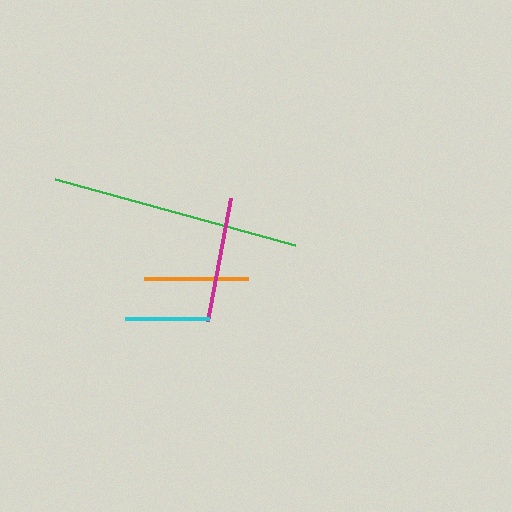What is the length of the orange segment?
The orange segment is approximately 104 pixels long.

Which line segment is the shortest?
The cyan line is the shortest at approximately 85 pixels.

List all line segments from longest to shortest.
From longest to shortest: green, magenta, orange, cyan.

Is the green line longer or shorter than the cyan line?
The green line is longer than the cyan line.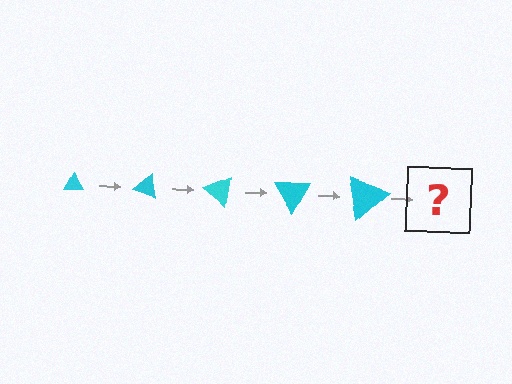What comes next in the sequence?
The next element should be a triangle, larger than the previous one and rotated 100 degrees from the start.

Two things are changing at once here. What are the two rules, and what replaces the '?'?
The two rules are that the triangle grows larger each step and it rotates 20 degrees each step. The '?' should be a triangle, larger than the previous one and rotated 100 degrees from the start.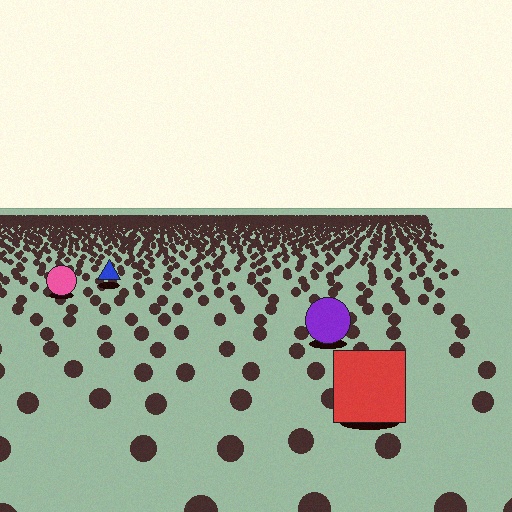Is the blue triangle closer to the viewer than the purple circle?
No. The purple circle is closer — you can tell from the texture gradient: the ground texture is coarser near it.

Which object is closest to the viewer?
The red square is closest. The texture marks near it are larger and more spread out.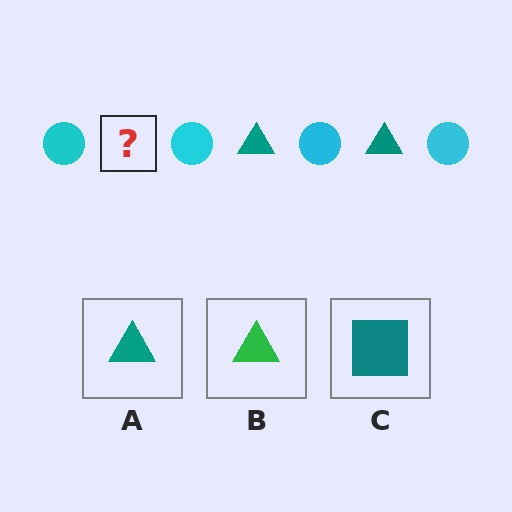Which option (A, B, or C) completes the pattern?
A.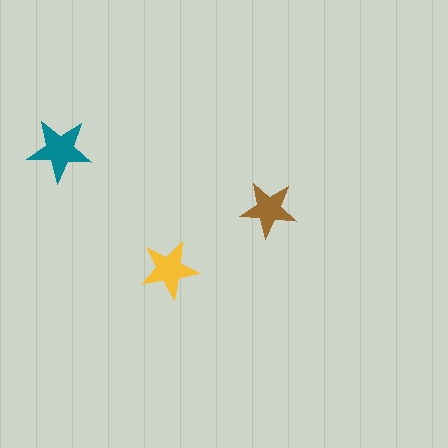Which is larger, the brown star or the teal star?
The teal one.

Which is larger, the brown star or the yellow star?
The yellow one.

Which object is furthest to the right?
The brown star is rightmost.